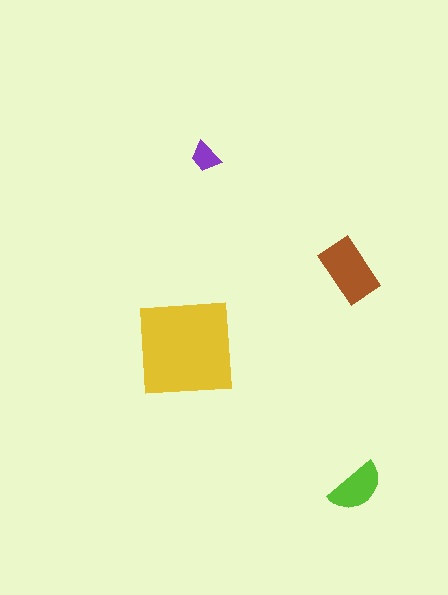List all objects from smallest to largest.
The purple trapezoid, the lime semicircle, the brown rectangle, the yellow square.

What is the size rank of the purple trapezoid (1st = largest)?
4th.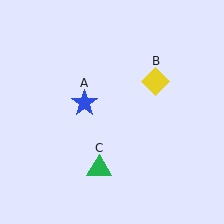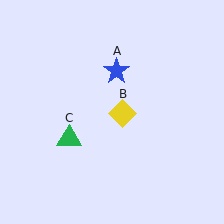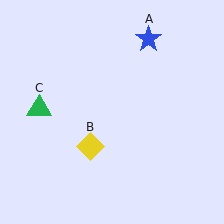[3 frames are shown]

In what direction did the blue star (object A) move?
The blue star (object A) moved up and to the right.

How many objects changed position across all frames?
3 objects changed position: blue star (object A), yellow diamond (object B), green triangle (object C).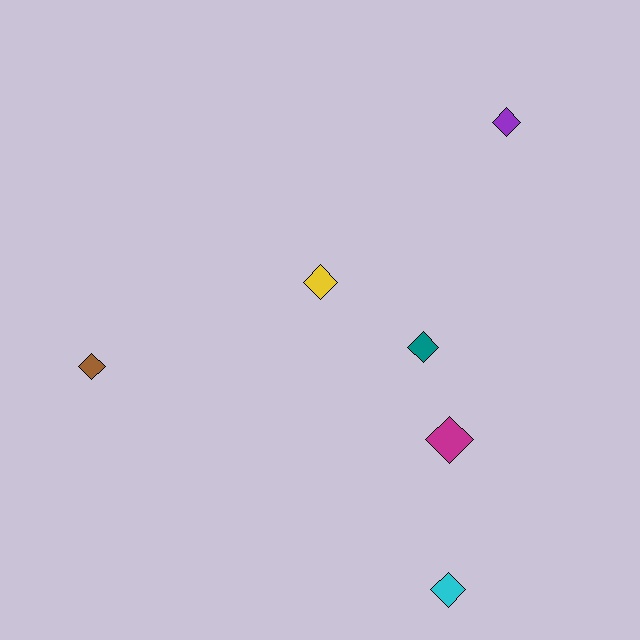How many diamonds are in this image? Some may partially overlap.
There are 6 diamonds.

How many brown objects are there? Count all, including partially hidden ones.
There is 1 brown object.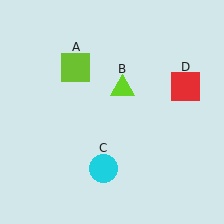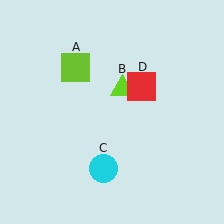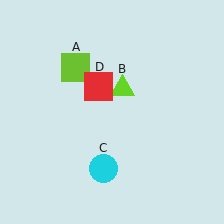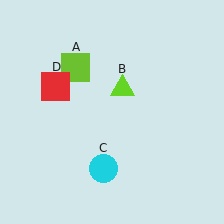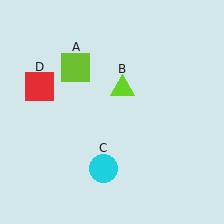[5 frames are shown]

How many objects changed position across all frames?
1 object changed position: red square (object D).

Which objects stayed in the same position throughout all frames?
Lime square (object A) and lime triangle (object B) and cyan circle (object C) remained stationary.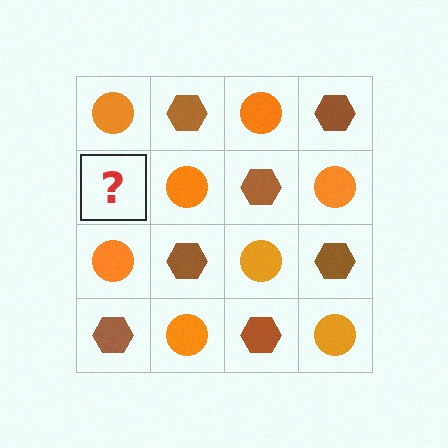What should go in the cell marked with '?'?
The missing cell should contain a brown hexagon.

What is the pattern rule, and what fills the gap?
The rule is that it alternates orange circle and brown hexagon in a checkerboard pattern. The gap should be filled with a brown hexagon.